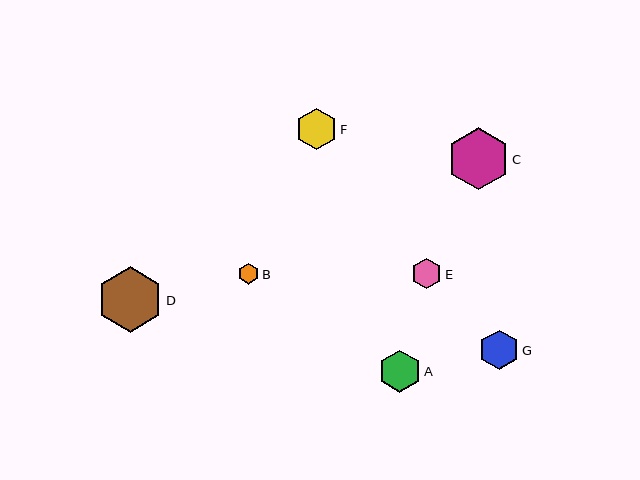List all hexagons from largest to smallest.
From largest to smallest: D, C, A, F, G, E, B.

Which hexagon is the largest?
Hexagon D is the largest with a size of approximately 65 pixels.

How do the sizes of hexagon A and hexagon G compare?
Hexagon A and hexagon G are approximately the same size.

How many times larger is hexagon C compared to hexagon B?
Hexagon C is approximately 3.0 times the size of hexagon B.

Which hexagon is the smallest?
Hexagon B is the smallest with a size of approximately 21 pixels.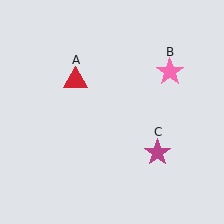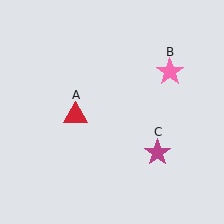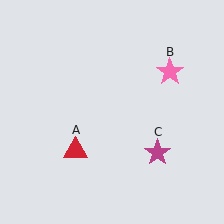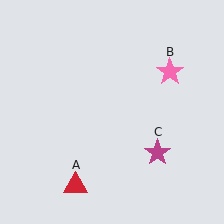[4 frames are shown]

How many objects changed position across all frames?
1 object changed position: red triangle (object A).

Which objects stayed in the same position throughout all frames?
Pink star (object B) and magenta star (object C) remained stationary.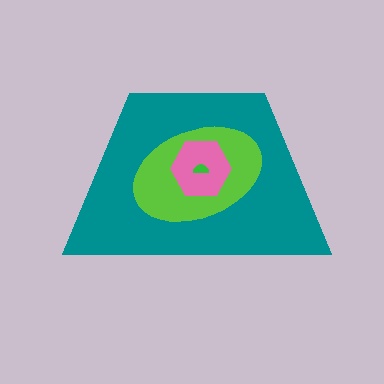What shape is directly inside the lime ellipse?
The pink hexagon.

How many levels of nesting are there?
4.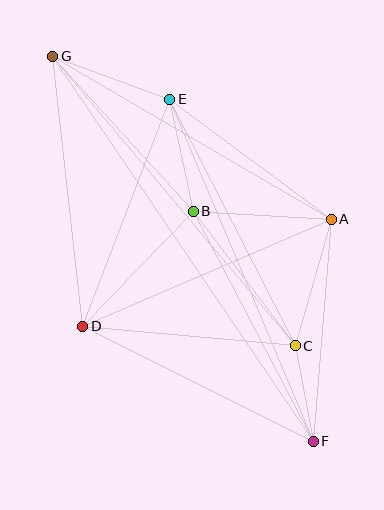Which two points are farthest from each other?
Points F and G are farthest from each other.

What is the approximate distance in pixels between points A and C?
The distance between A and C is approximately 131 pixels.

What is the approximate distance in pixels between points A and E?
The distance between A and E is approximately 201 pixels.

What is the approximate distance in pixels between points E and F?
The distance between E and F is approximately 371 pixels.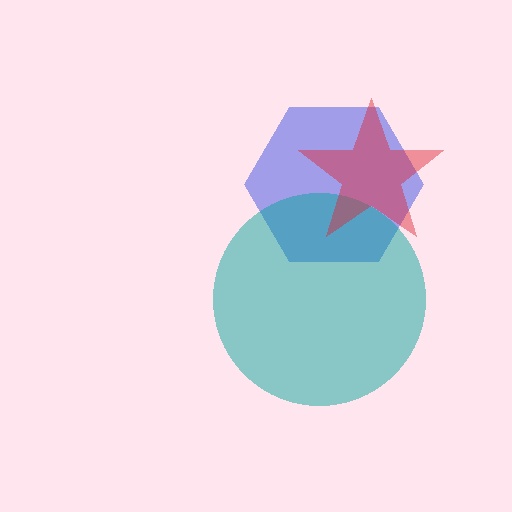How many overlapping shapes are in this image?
There are 3 overlapping shapes in the image.